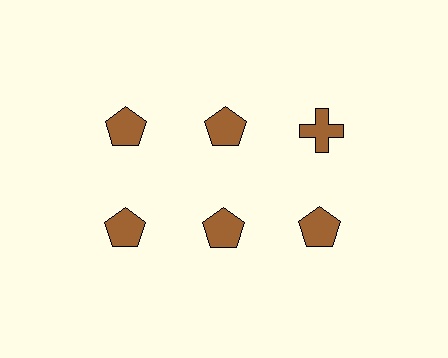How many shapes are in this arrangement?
There are 6 shapes arranged in a grid pattern.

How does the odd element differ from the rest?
It has a different shape: cross instead of pentagon.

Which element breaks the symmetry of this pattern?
The brown cross in the top row, center column breaks the symmetry. All other shapes are brown pentagons.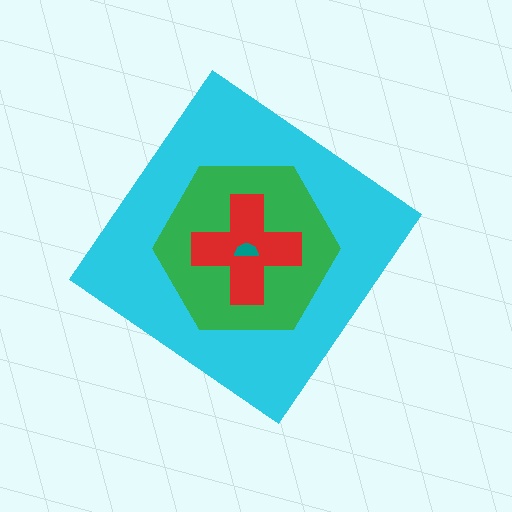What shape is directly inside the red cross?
The teal semicircle.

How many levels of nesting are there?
4.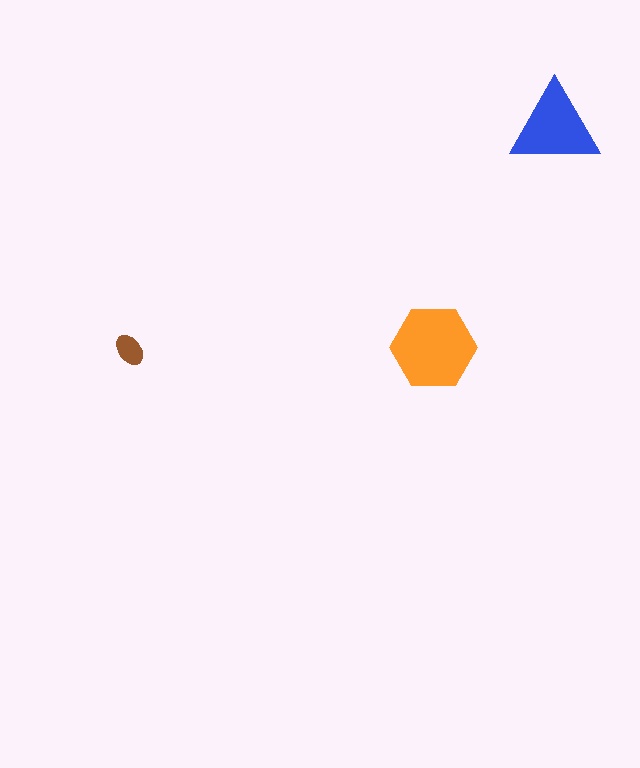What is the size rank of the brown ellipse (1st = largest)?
3rd.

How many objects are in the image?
There are 3 objects in the image.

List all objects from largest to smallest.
The orange hexagon, the blue triangle, the brown ellipse.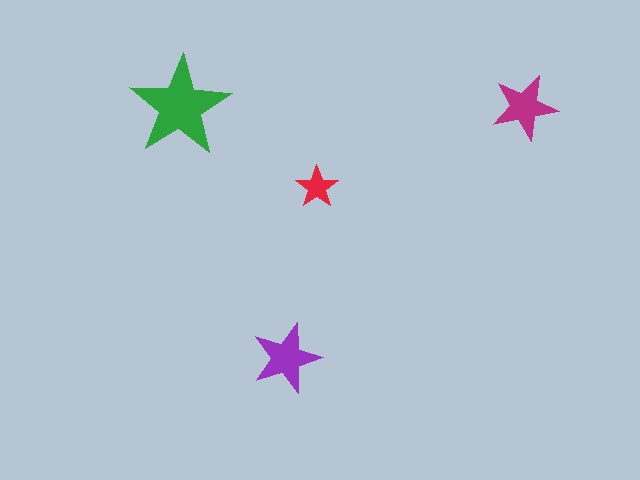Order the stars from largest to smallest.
the green one, the purple one, the magenta one, the red one.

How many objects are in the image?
There are 4 objects in the image.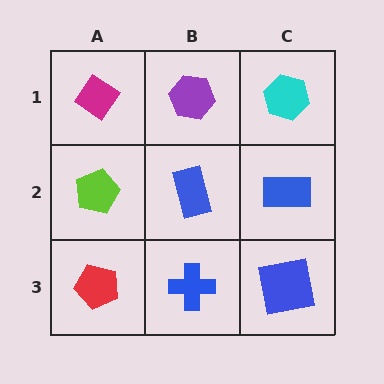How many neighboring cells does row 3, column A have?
2.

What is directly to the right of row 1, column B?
A cyan hexagon.